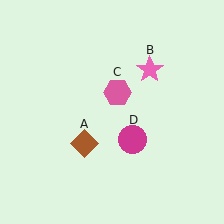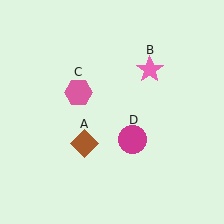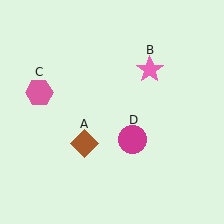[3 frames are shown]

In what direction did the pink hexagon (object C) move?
The pink hexagon (object C) moved left.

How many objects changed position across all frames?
1 object changed position: pink hexagon (object C).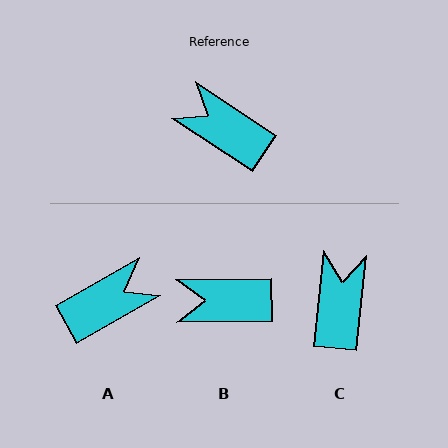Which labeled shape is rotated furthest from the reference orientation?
A, about 117 degrees away.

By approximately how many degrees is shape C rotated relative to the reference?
Approximately 63 degrees clockwise.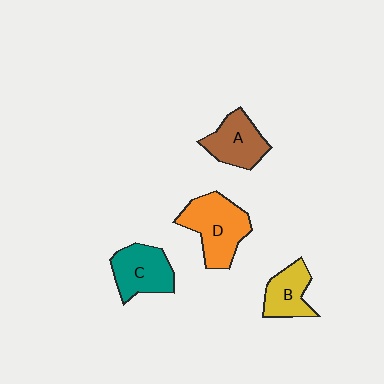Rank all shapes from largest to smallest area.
From largest to smallest: D (orange), C (teal), A (brown), B (yellow).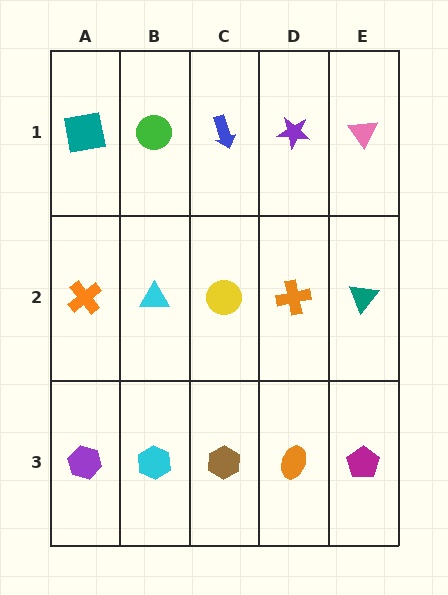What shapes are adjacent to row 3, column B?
A cyan triangle (row 2, column B), a purple hexagon (row 3, column A), a brown hexagon (row 3, column C).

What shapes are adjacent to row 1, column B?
A cyan triangle (row 2, column B), a teal square (row 1, column A), a blue arrow (row 1, column C).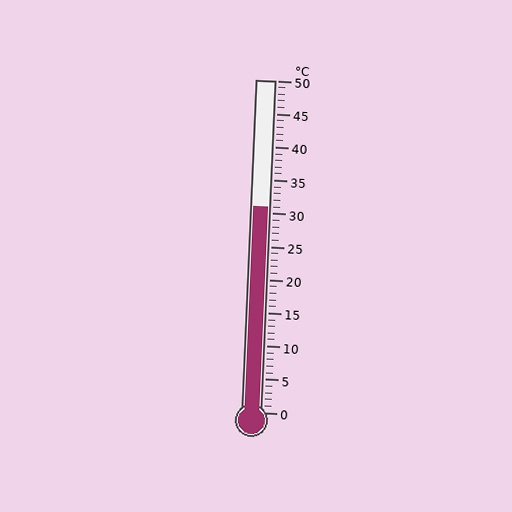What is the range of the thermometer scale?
The thermometer scale ranges from 0°C to 50°C.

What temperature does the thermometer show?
The thermometer shows approximately 31°C.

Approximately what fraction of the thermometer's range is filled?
The thermometer is filled to approximately 60% of its range.